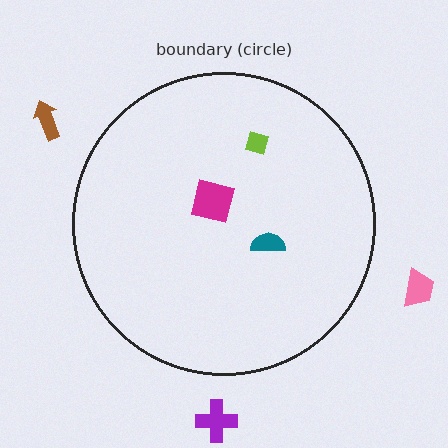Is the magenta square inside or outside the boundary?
Inside.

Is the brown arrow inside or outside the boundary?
Outside.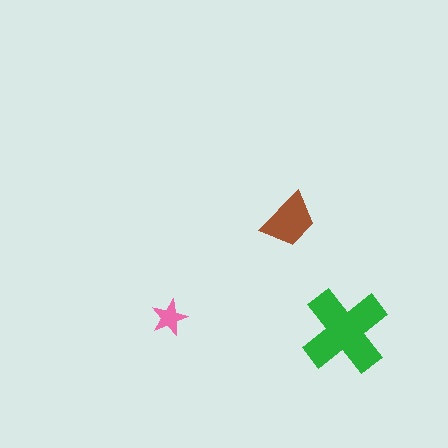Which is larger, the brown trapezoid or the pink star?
The brown trapezoid.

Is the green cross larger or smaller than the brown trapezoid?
Larger.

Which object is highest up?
The brown trapezoid is topmost.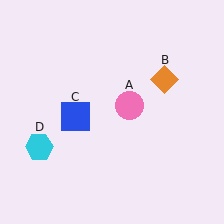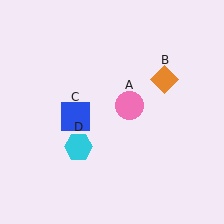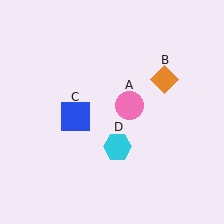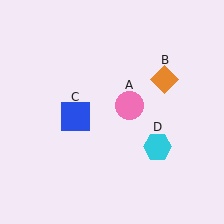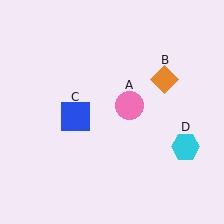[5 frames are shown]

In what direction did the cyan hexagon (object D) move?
The cyan hexagon (object D) moved right.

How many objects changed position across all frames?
1 object changed position: cyan hexagon (object D).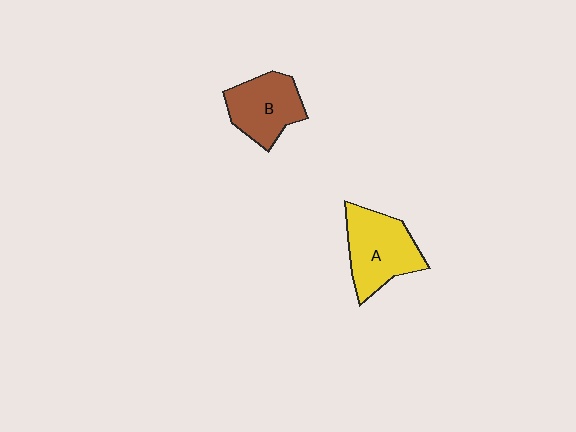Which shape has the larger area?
Shape A (yellow).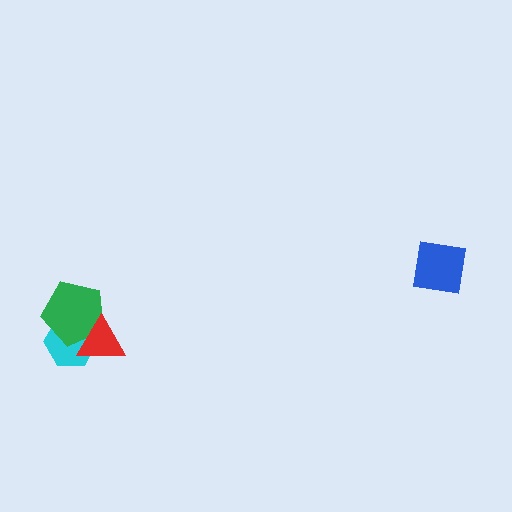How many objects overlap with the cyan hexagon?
2 objects overlap with the cyan hexagon.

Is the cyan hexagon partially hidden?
Yes, it is partially covered by another shape.